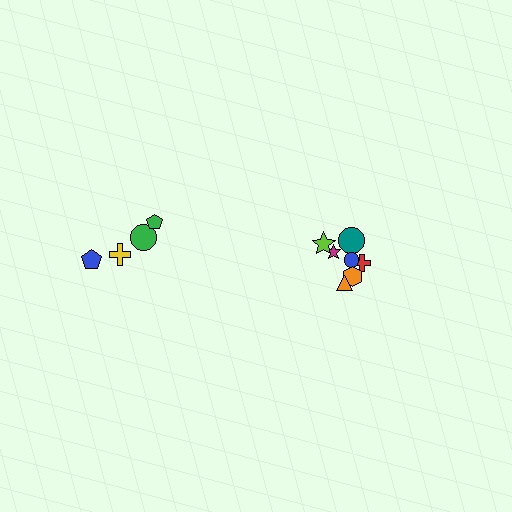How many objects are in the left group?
There are 4 objects.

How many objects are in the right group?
There are 7 objects.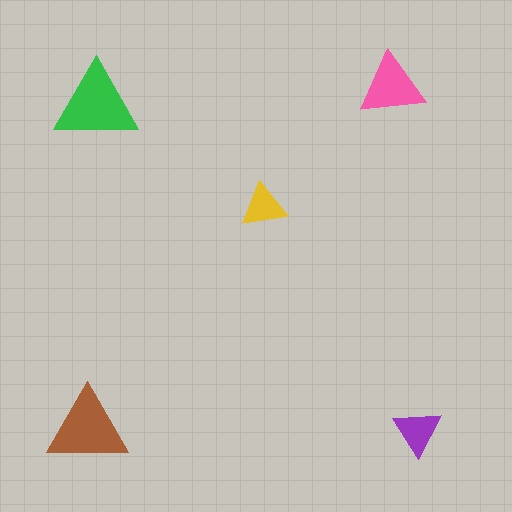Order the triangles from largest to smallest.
the green one, the brown one, the pink one, the purple one, the yellow one.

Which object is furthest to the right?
The purple triangle is rightmost.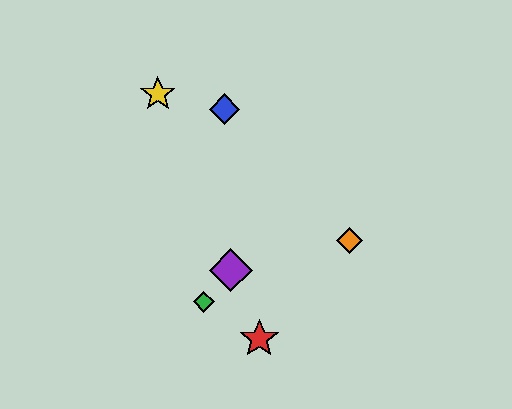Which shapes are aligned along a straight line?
The red star, the yellow star, the purple diamond are aligned along a straight line.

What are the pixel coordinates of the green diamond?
The green diamond is at (204, 302).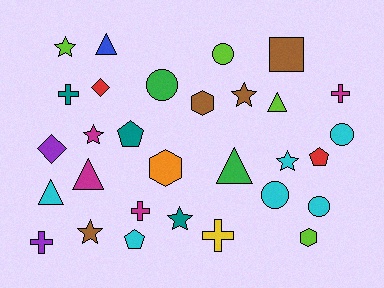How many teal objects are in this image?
There are 3 teal objects.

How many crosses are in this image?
There are 5 crosses.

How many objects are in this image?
There are 30 objects.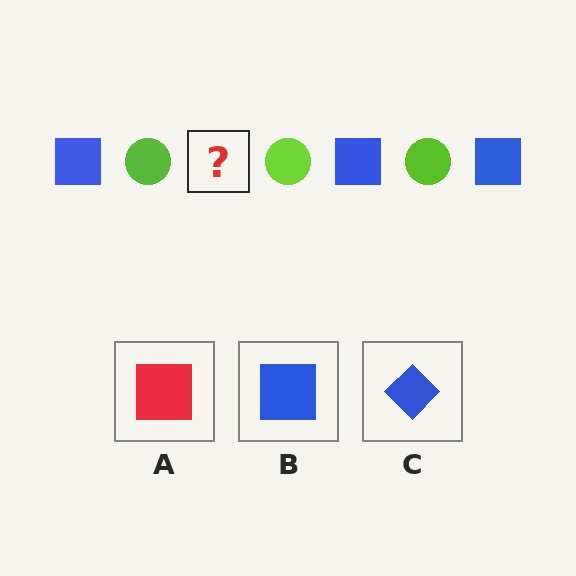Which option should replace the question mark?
Option B.